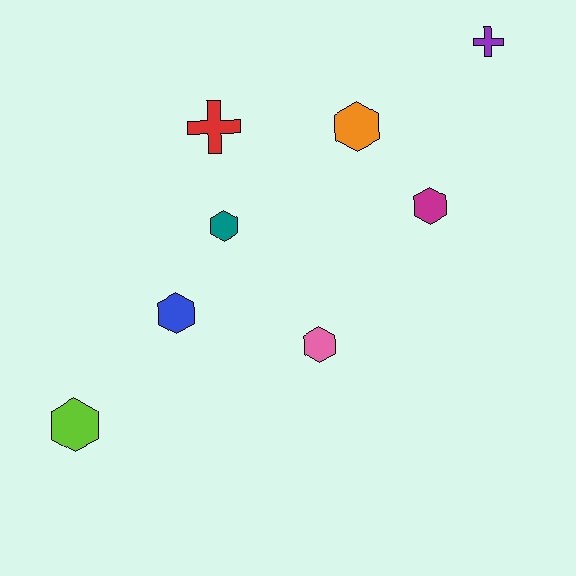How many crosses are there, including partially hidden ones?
There are 2 crosses.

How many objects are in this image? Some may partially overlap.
There are 8 objects.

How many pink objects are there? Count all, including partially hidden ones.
There is 1 pink object.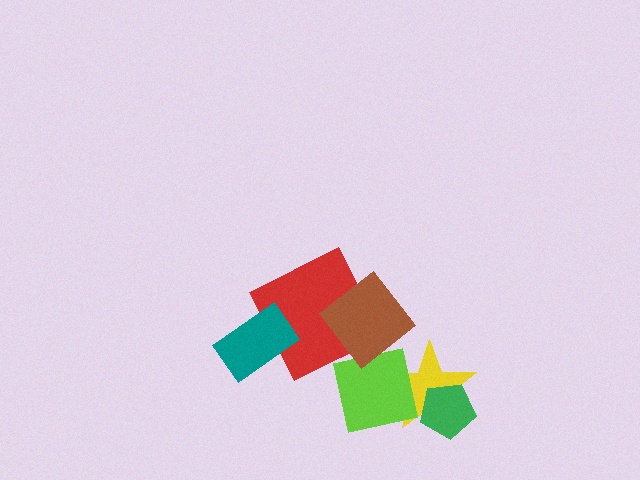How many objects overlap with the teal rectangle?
1 object overlaps with the teal rectangle.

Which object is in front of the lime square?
The brown diamond is in front of the lime square.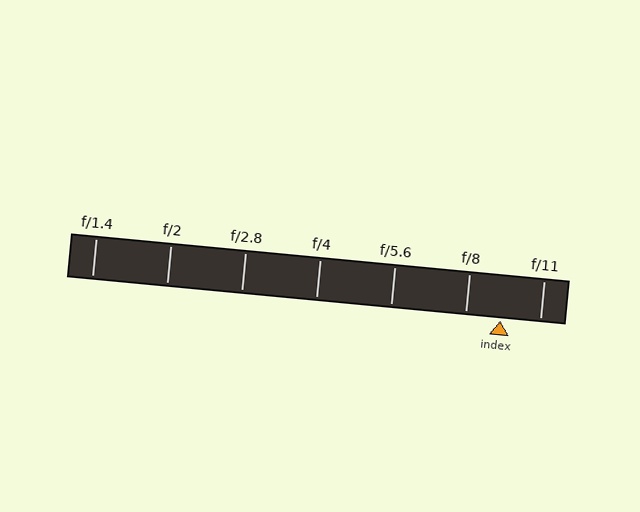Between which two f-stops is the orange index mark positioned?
The index mark is between f/8 and f/11.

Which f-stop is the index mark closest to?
The index mark is closest to f/8.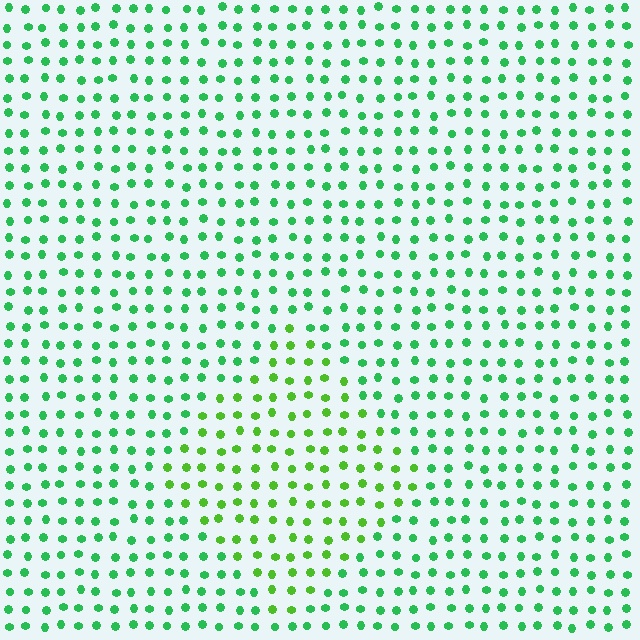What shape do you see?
I see a diamond.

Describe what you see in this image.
The image is filled with small green elements in a uniform arrangement. A diamond-shaped region is visible where the elements are tinted to a slightly different hue, forming a subtle color boundary.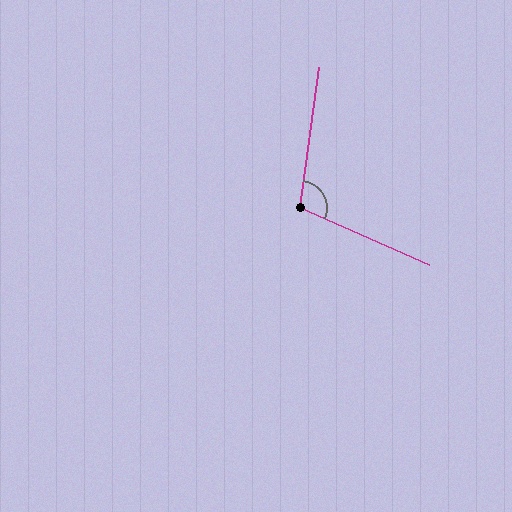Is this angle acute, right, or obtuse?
It is obtuse.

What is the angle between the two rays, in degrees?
Approximately 106 degrees.